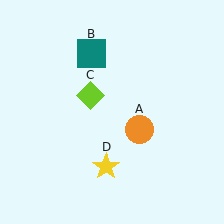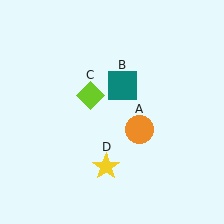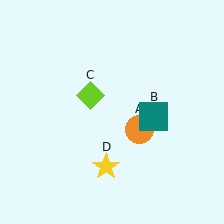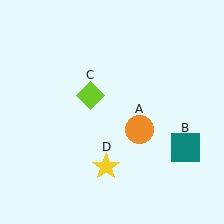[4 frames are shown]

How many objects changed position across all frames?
1 object changed position: teal square (object B).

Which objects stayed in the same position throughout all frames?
Orange circle (object A) and lime diamond (object C) and yellow star (object D) remained stationary.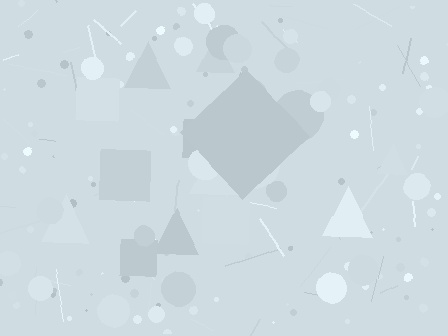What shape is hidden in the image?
A diamond is hidden in the image.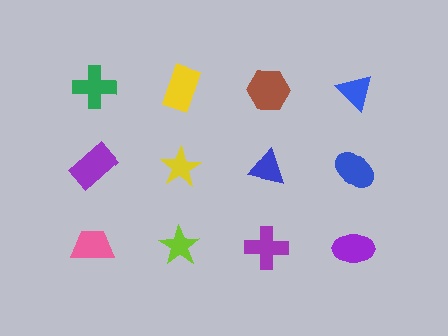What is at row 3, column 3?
A purple cross.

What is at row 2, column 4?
A blue ellipse.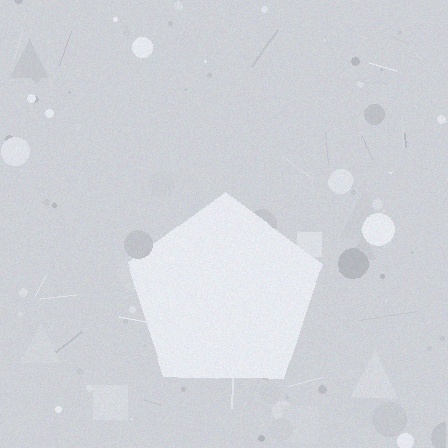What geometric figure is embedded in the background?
A pentagon is embedded in the background.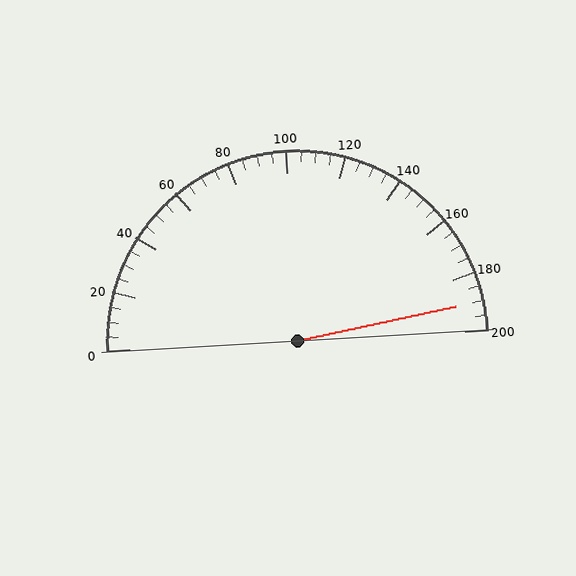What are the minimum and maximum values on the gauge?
The gauge ranges from 0 to 200.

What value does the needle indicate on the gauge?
The needle indicates approximately 190.